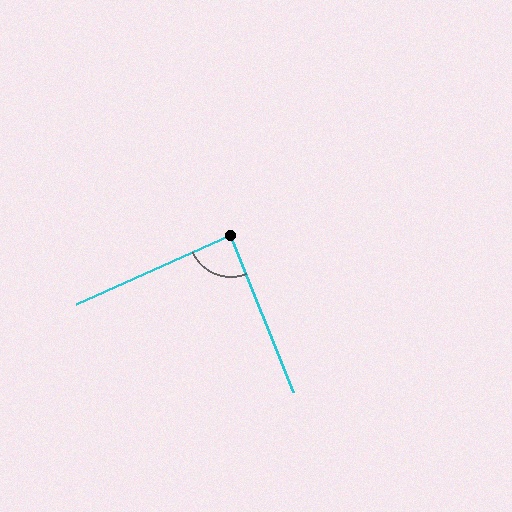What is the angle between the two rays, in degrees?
Approximately 87 degrees.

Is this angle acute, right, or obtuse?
It is approximately a right angle.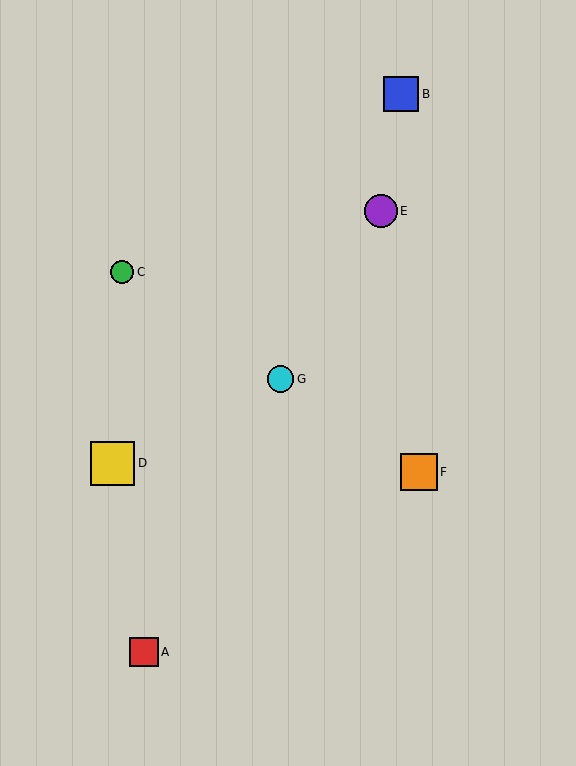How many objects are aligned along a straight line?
3 objects (C, F, G) are aligned along a straight line.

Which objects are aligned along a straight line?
Objects C, F, G are aligned along a straight line.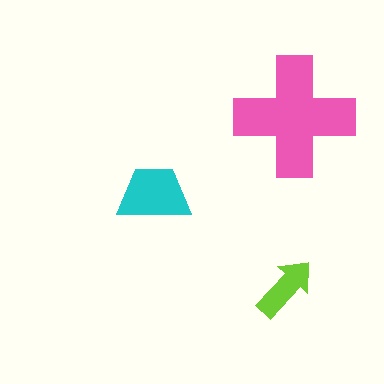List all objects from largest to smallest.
The pink cross, the cyan trapezoid, the lime arrow.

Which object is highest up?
The pink cross is topmost.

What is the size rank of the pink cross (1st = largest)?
1st.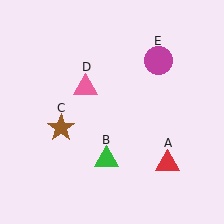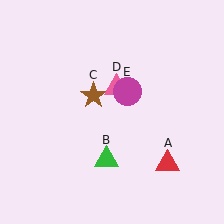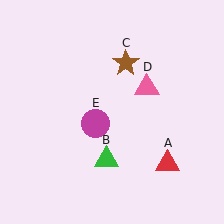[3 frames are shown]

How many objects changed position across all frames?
3 objects changed position: brown star (object C), pink triangle (object D), magenta circle (object E).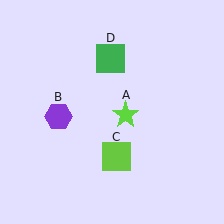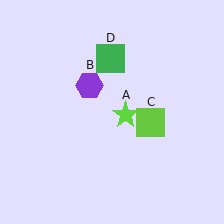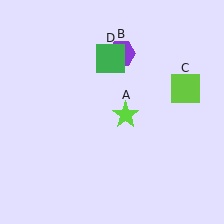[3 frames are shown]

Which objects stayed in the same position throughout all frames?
Lime star (object A) and green square (object D) remained stationary.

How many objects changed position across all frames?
2 objects changed position: purple hexagon (object B), lime square (object C).